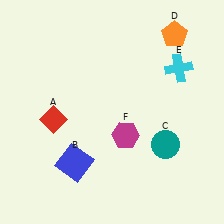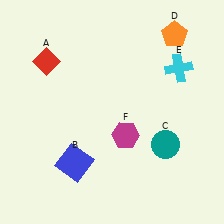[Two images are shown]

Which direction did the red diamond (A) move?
The red diamond (A) moved up.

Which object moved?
The red diamond (A) moved up.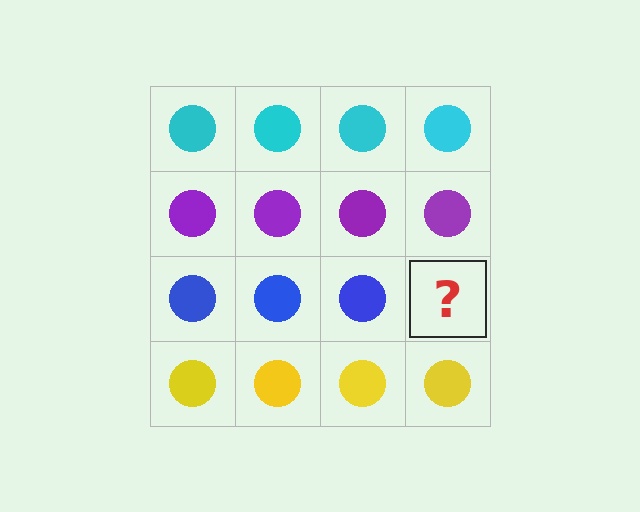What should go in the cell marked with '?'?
The missing cell should contain a blue circle.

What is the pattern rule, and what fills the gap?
The rule is that each row has a consistent color. The gap should be filled with a blue circle.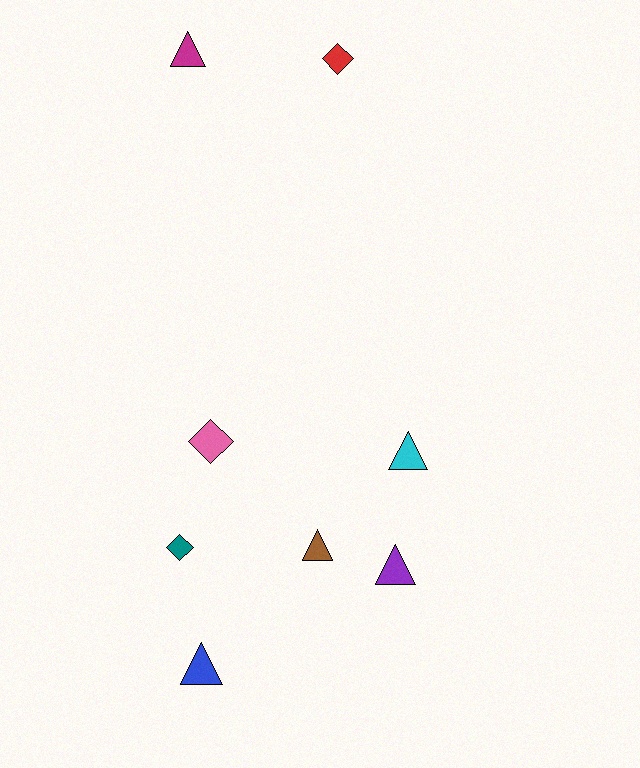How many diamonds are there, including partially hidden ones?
There are 3 diamonds.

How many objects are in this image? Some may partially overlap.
There are 8 objects.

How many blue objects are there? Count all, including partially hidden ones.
There is 1 blue object.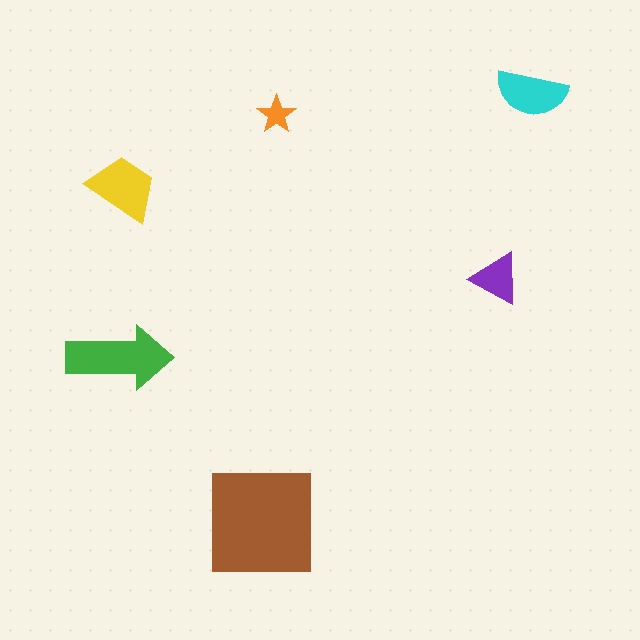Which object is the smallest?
The orange star.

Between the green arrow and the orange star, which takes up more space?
The green arrow.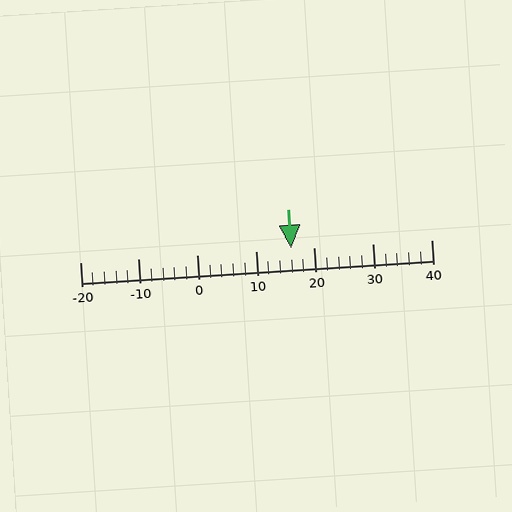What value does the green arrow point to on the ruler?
The green arrow points to approximately 16.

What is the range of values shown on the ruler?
The ruler shows values from -20 to 40.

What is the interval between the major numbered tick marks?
The major tick marks are spaced 10 units apart.